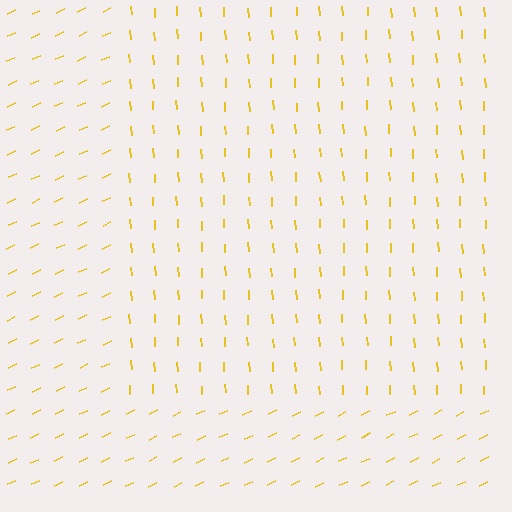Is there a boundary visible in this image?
Yes, there is a texture boundary formed by a change in line orientation.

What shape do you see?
I see a rectangle.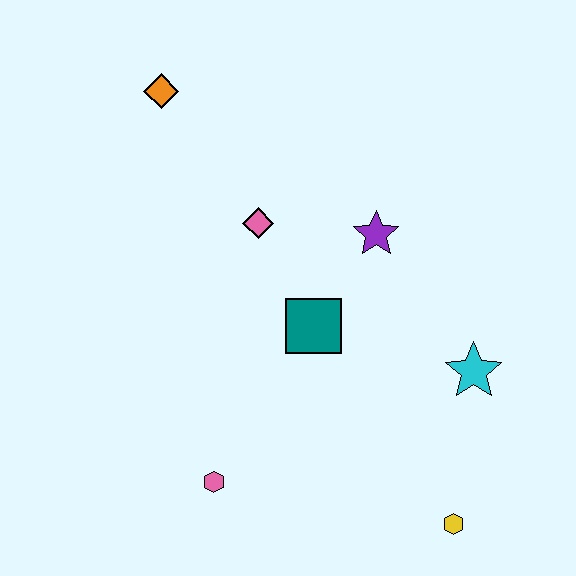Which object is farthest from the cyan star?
The orange diamond is farthest from the cyan star.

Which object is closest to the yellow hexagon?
The cyan star is closest to the yellow hexagon.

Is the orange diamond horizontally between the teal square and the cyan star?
No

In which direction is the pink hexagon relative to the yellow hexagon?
The pink hexagon is to the left of the yellow hexagon.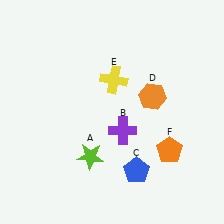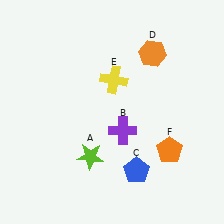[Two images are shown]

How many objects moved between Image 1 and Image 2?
1 object moved between the two images.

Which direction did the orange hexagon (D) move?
The orange hexagon (D) moved up.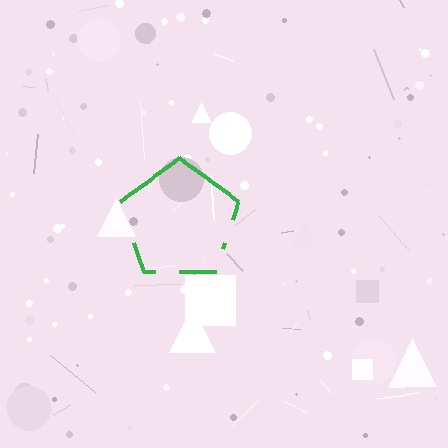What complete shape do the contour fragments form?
The contour fragments form a pentagon.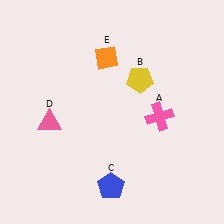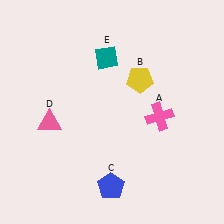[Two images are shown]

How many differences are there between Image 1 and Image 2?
There is 1 difference between the two images.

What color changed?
The diamond (E) changed from orange in Image 1 to teal in Image 2.